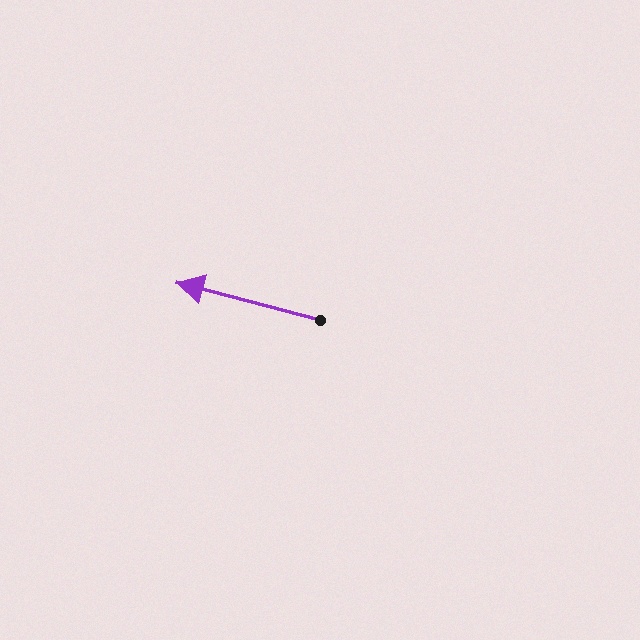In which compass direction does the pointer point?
West.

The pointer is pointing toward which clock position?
Roughly 9 o'clock.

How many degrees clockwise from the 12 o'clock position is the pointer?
Approximately 285 degrees.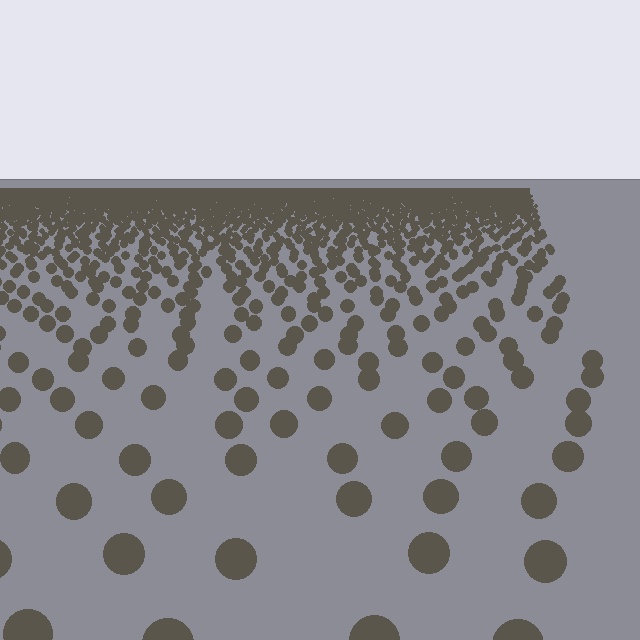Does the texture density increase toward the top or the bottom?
Density increases toward the top.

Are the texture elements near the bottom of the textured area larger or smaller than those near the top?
Larger. Near the bottom, elements are closer to the viewer and appear at a bigger on-screen size.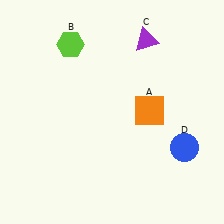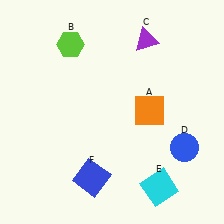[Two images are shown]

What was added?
A cyan square (E), a blue square (F) were added in Image 2.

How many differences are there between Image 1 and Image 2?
There are 2 differences between the two images.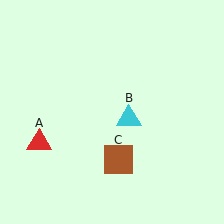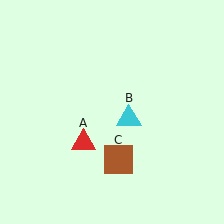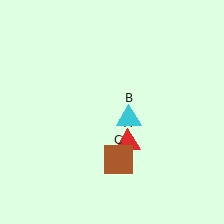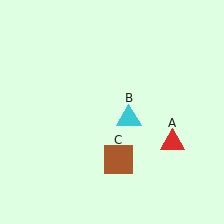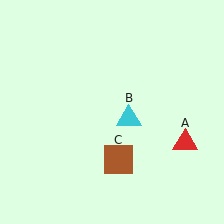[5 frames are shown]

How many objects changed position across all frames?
1 object changed position: red triangle (object A).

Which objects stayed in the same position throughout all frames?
Cyan triangle (object B) and brown square (object C) remained stationary.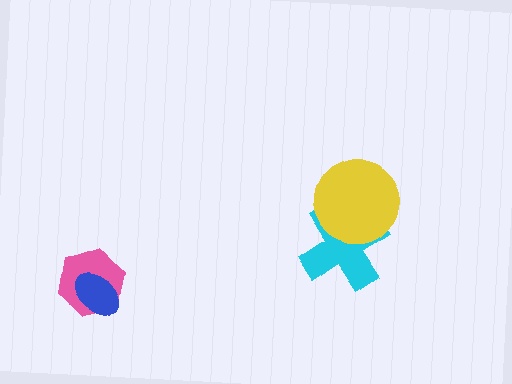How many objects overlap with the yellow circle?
1 object overlaps with the yellow circle.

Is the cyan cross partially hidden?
Yes, it is partially covered by another shape.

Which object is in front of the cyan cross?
The yellow circle is in front of the cyan cross.